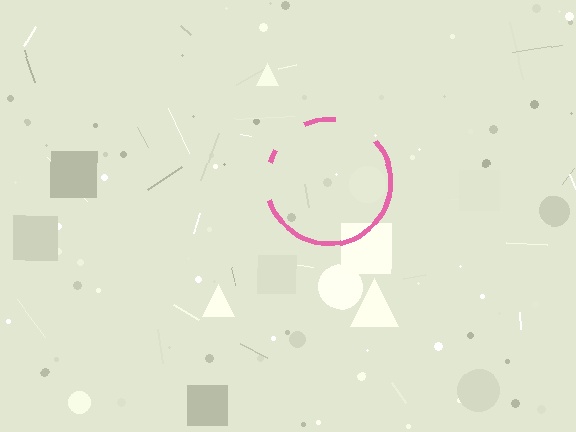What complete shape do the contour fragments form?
The contour fragments form a circle.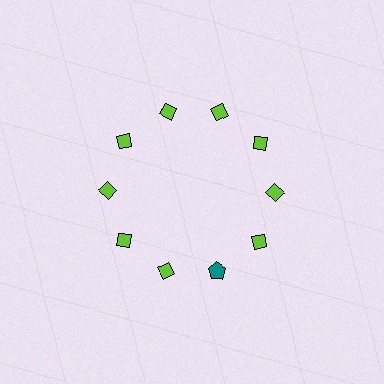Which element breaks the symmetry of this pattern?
The teal pentagon at roughly the 5 o'clock position breaks the symmetry. All other shapes are lime diamonds.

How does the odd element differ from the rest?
It differs in both color (teal instead of lime) and shape (pentagon instead of diamond).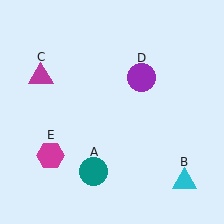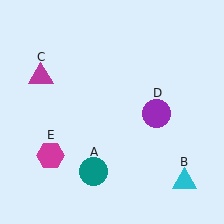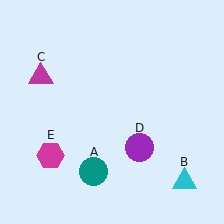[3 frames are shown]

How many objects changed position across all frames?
1 object changed position: purple circle (object D).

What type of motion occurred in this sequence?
The purple circle (object D) rotated clockwise around the center of the scene.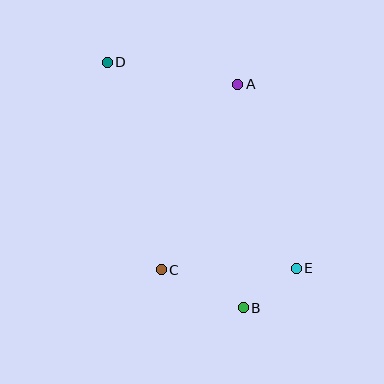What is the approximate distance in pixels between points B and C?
The distance between B and C is approximately 91 pixels.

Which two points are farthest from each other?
Points B and D are farthest from each other.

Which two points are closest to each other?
Points B and E are closest to each other.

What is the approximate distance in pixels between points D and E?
The distance between D and E is approximately 280 pixels.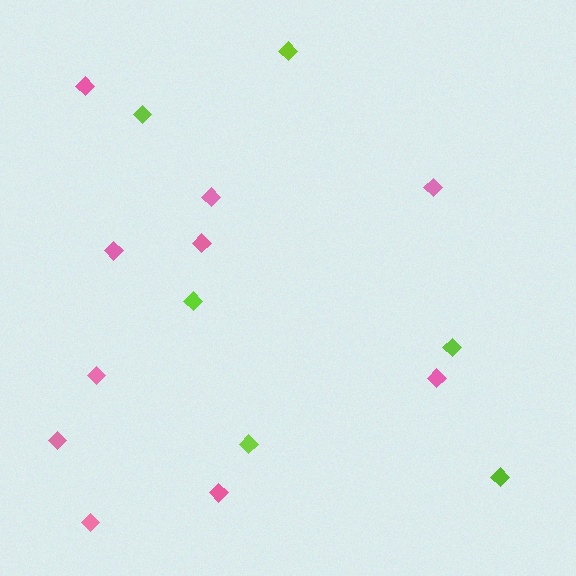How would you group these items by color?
There are 2 groups: one group of pink diamonds (10) and one group of lime diamonds (6).